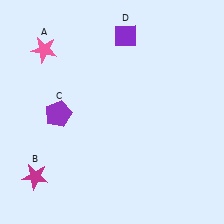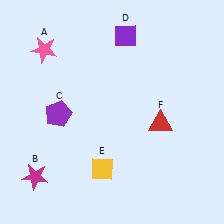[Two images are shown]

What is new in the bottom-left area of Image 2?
A yellow diamond (E) was added in the bottom-left area of Image 2.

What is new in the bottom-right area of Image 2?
A red triangle (F) was added in the bottom-right area of Image 2.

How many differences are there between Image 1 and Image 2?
There are 2 differences between the two images.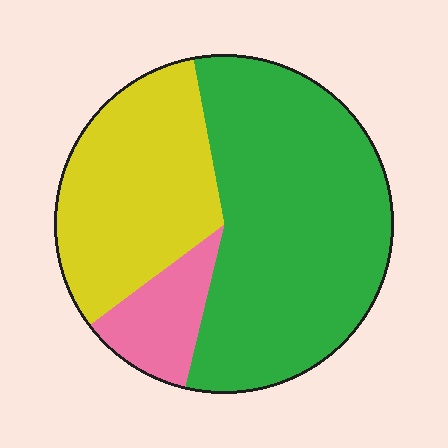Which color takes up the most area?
Green, at roughly 55%.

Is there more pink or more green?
Green.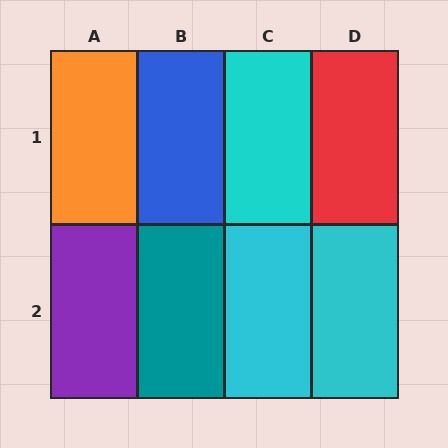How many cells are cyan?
3 cells are cyan.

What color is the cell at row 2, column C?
Cyan.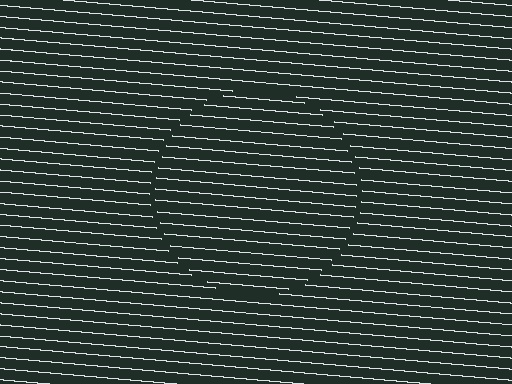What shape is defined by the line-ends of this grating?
An illusory circle. The interior of the shape contains the same grating, shifted by half a period — the contour is defined by the phase discontinuity where line-ends from the inner and outer gratings abut.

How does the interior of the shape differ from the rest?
The interior of the shape contains the same grating, shifted by half a period — the contour is defined by the phase discontinuity where line-ends from the inner and outer gratings abut.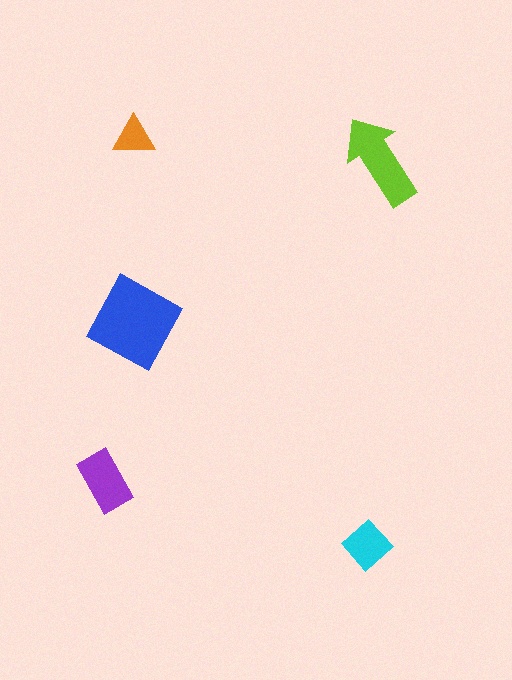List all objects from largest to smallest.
The blue square, the lime arrow, the purple rectangle, the cyan diamond, the orange triangle.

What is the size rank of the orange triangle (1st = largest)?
5th.